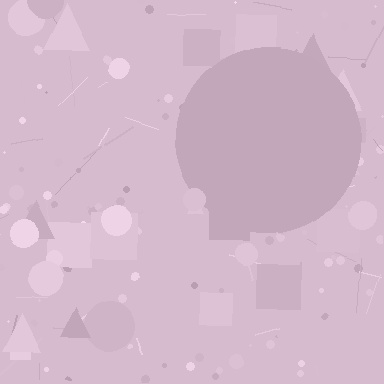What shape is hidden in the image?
A circle is hidden in the image.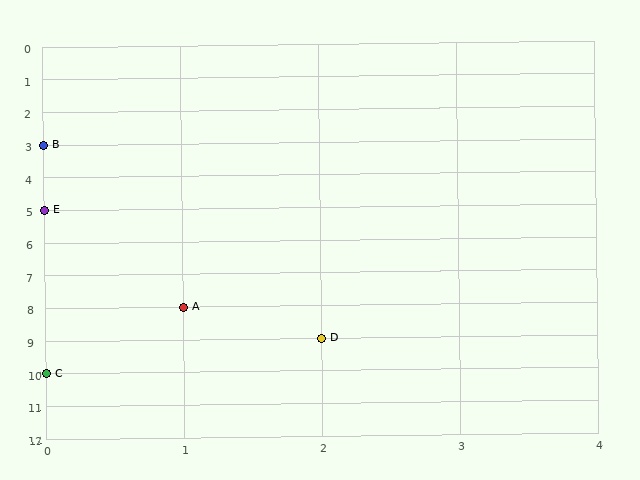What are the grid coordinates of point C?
Point C is at grid coordinates (0, 10).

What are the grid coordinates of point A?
Point A is at grid coordinates (1, 8).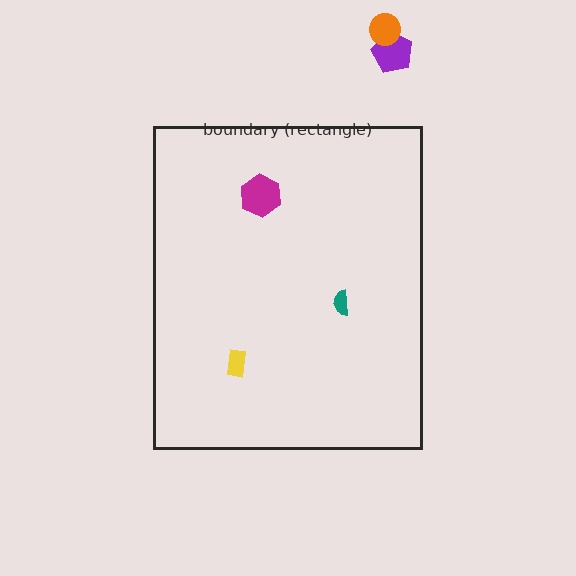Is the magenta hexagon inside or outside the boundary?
Inside.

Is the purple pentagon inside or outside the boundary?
Outside.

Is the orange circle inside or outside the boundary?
Outside.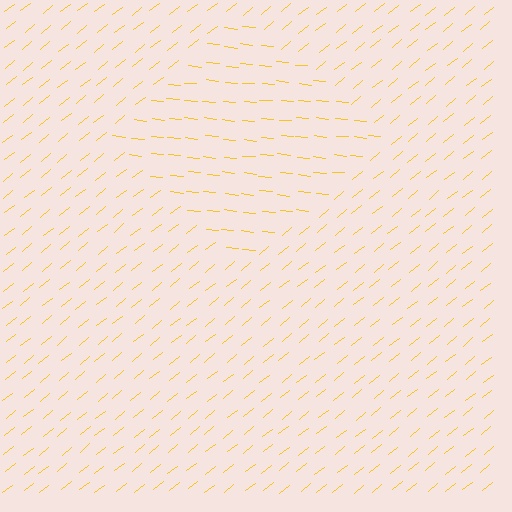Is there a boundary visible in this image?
Yes, there is a texture boundary formed by a change in line orientation.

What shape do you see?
I see a diamond.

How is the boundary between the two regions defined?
The boundary is defined purely by a change in line orientation (approximately 45 degrees difference). All lines are the same color and thickness.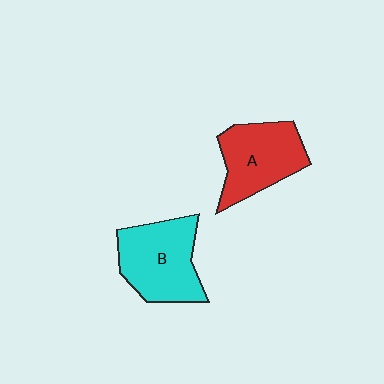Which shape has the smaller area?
Shape A (red).